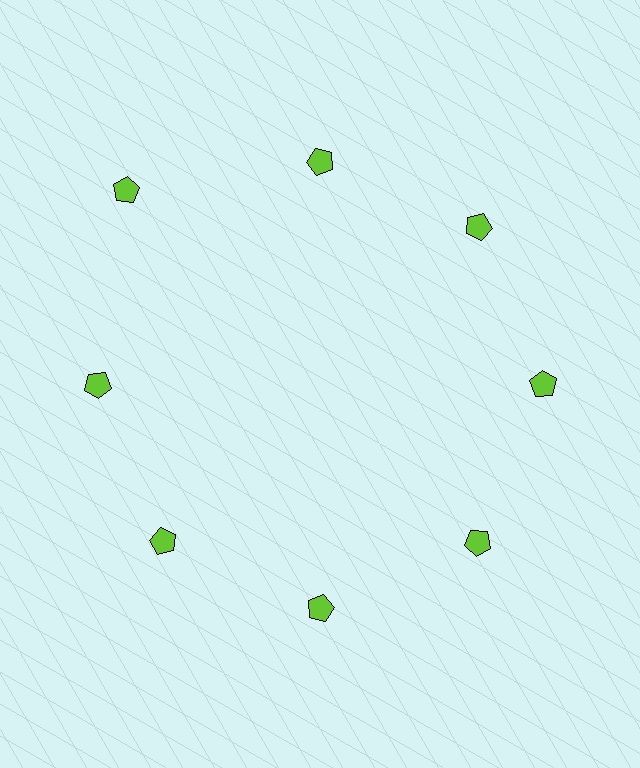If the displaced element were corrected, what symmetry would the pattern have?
It would have 8-fold rotational symmetry — the pattern would map onto itself every 45 degrees.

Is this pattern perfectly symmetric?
No. The 8 lime pentagons are arranged in a ring, but one element near the 10 o'clock position is pushed outward from the center, breaking the 8-fold rotational symmetry.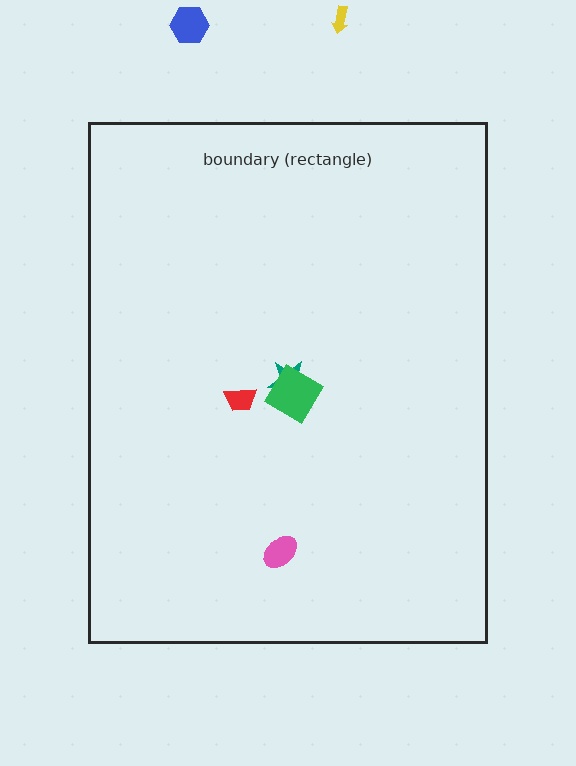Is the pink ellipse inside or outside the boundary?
Inside.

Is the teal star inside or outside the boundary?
Inside.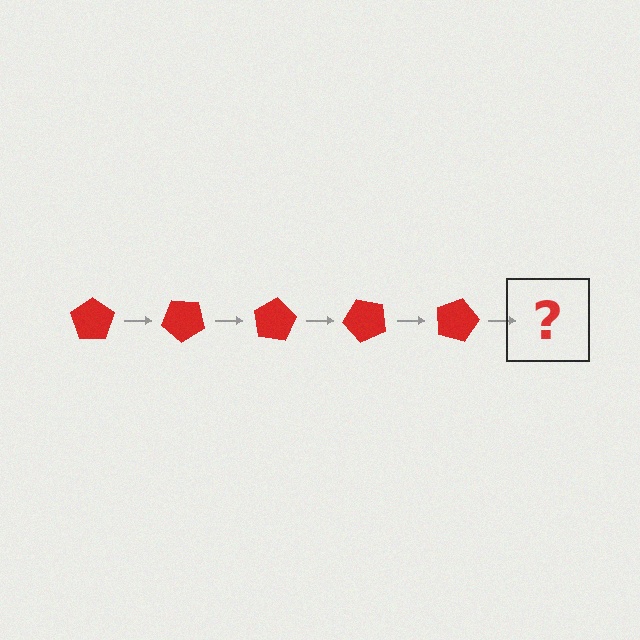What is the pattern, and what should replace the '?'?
The pattern is that the pentagon rotates 40 degrees each step. The '?' should be a red pentagon rotated 200 degrees.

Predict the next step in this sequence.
The next step is a red pentagon rotated 200 degrees.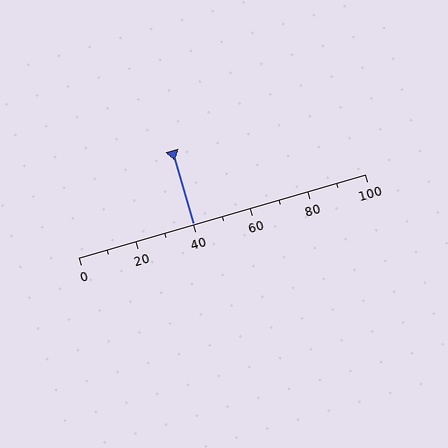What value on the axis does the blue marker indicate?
The marker indicates approximately 40.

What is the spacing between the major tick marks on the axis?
The major ticks are spaced 20 apart.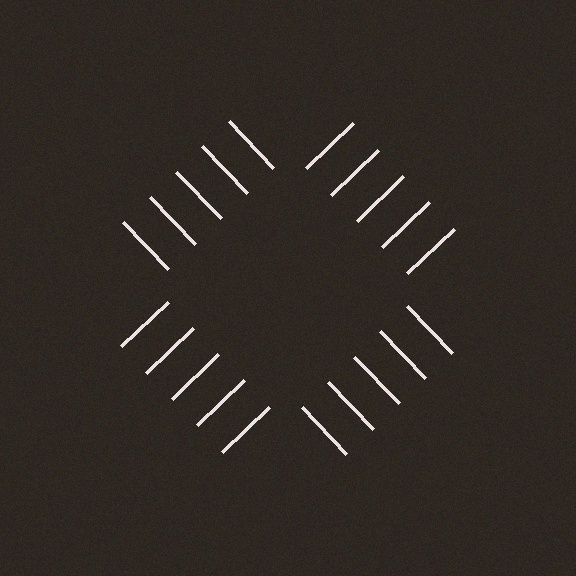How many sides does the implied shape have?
4 sides — the line-ends trace a square.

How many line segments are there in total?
20 — 5 along each of the 4 edges.